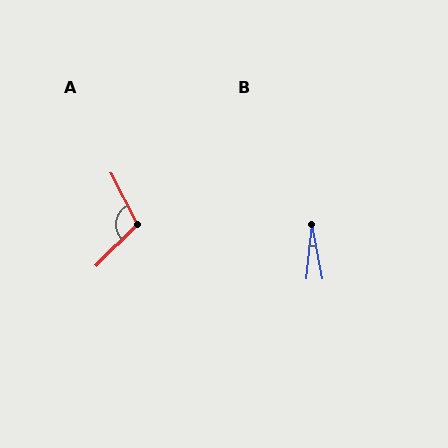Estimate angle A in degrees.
Approximately 108 degrees.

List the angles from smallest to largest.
B (18°), A (108°).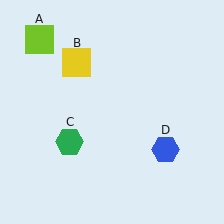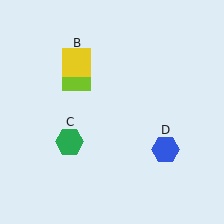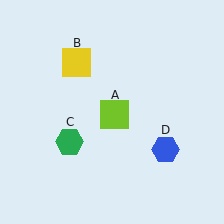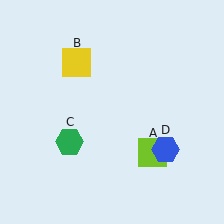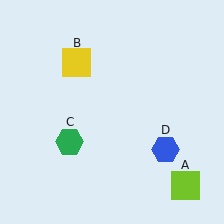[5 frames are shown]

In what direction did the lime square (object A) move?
The lime square (object A) moved down and to the right.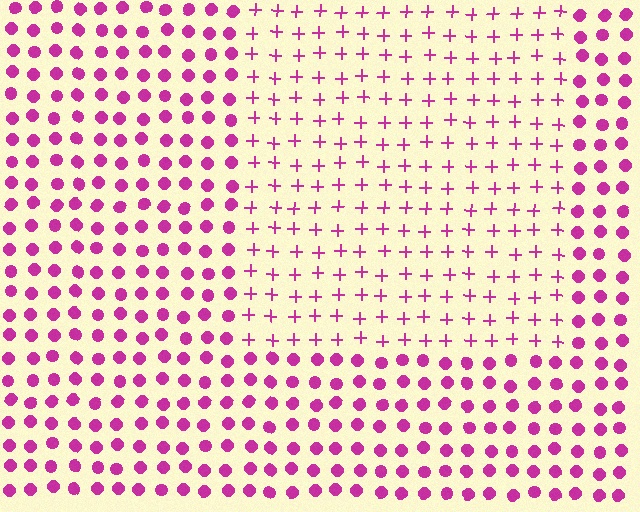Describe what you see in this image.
The image is filled with small magenta elements arranged in a uniform grid. A rectangle-shaped region contains plus signs, while the surrounding area contains circles. The boundary is defined purely by the change in element shape.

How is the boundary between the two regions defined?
The boundary is defined by a change in element shape: plus signs inside vs. circles outside. All elements share the same color and spacing.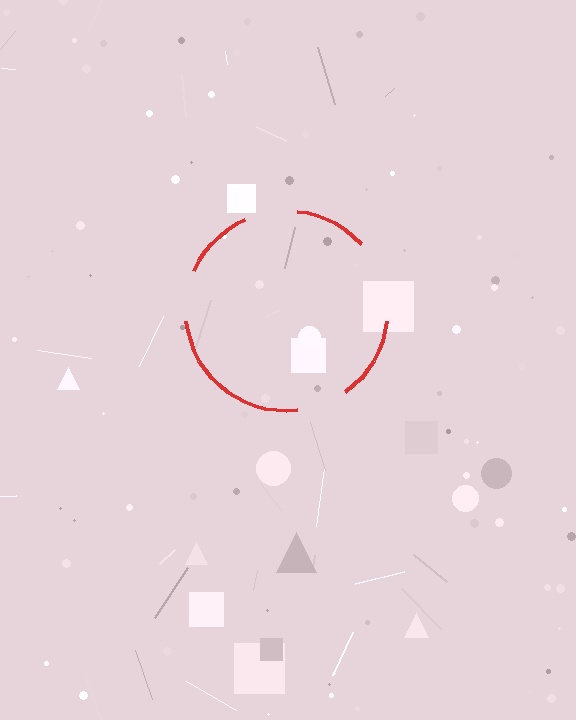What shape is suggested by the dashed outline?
The dashed outline suggests a circle.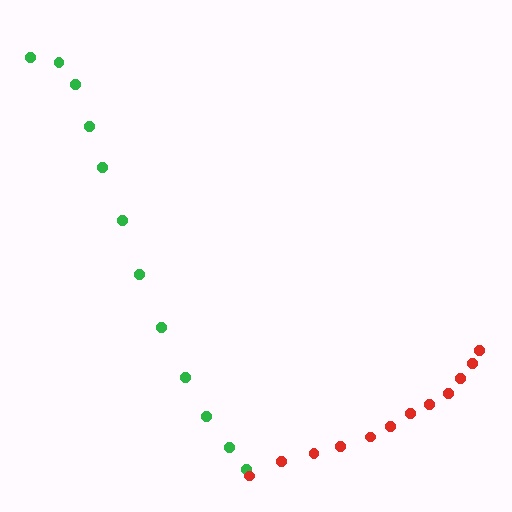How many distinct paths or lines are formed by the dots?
There are 2 distinct paths.